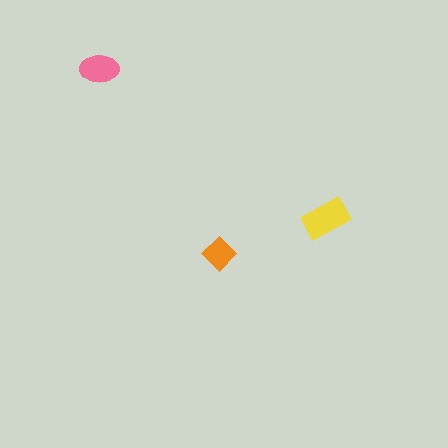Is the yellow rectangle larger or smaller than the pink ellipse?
Larger.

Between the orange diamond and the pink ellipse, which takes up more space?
The pink ellipse.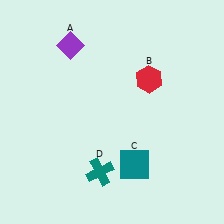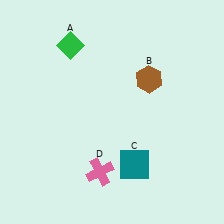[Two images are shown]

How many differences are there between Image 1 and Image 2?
There are 3 differences between the two images.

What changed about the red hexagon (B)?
In Image 1, B is red. In Image 2, it changed to brown.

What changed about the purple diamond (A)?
In Image 1, A is purple. In Image 2, it changed to green.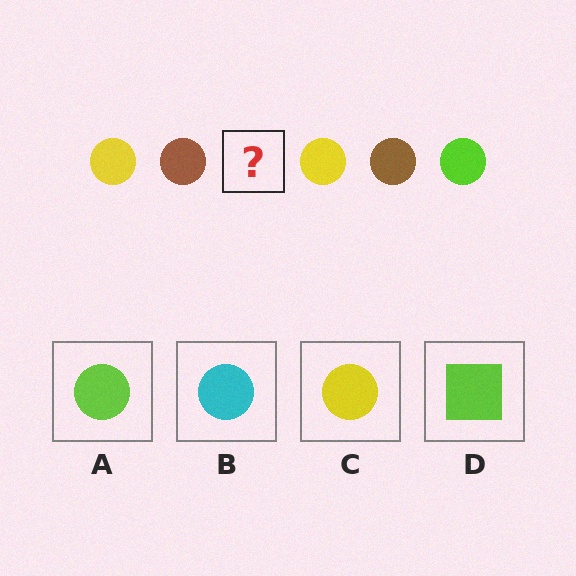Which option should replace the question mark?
Option A.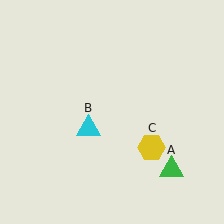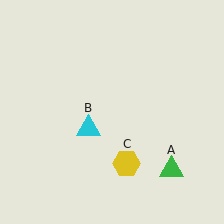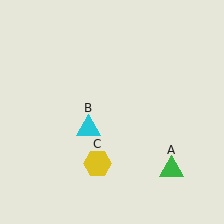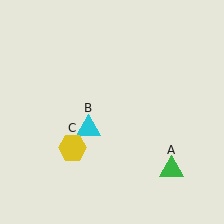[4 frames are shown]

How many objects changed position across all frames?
1 object changed position: yellow hexagon (object C).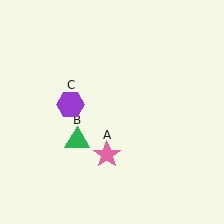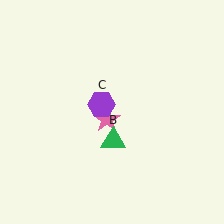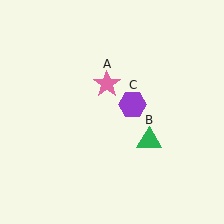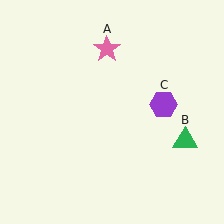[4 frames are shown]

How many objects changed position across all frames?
3 objects changed position: pink star (object A), green triangle (object B), purple hexagon (object C).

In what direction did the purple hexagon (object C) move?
The purple hexagon (object C) moved right.